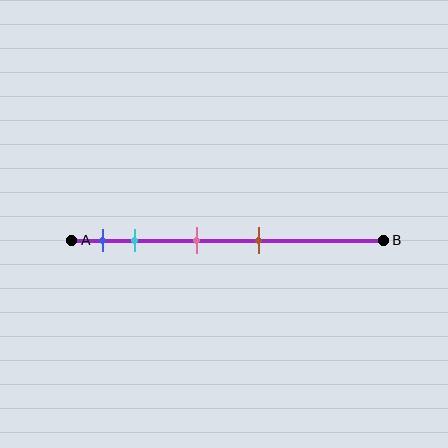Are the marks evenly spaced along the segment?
No, the marks are not evenly spaced.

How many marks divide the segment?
There are 4 marks dividing the segment.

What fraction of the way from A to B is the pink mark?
The pink mark is approximately 40% (0.4) of the way from A to B.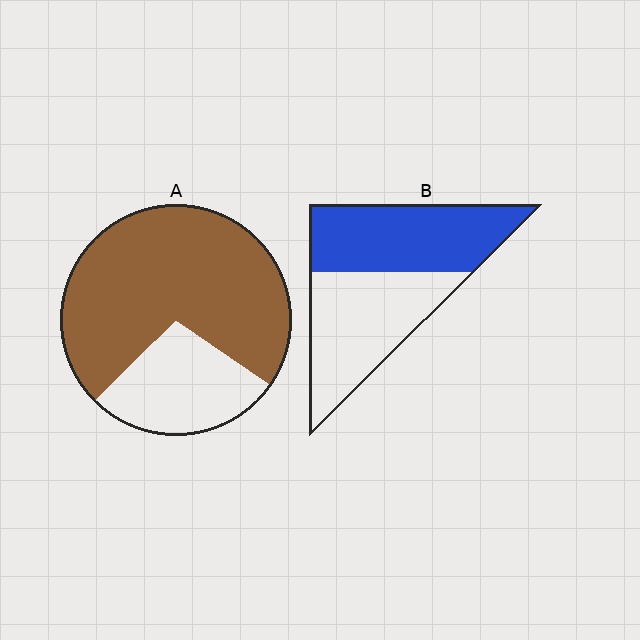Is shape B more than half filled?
Roughly half.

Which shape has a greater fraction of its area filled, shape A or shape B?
Shape A.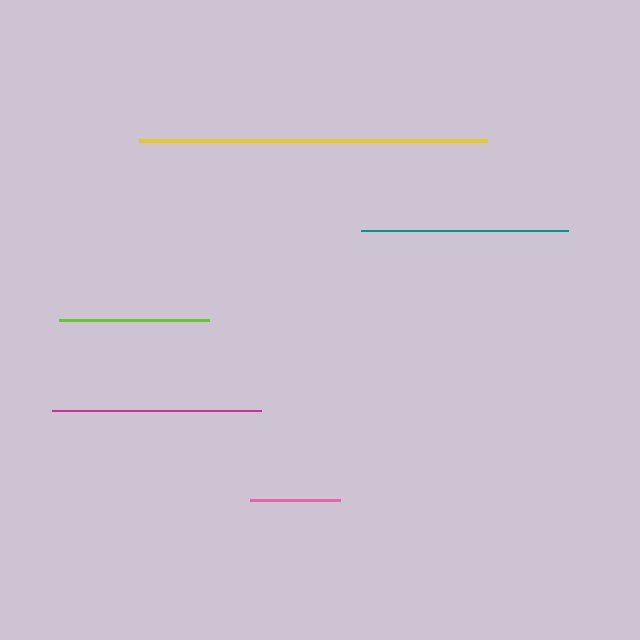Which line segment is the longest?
The yellow line is the longest at approximately 348 pixels.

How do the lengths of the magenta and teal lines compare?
The magenta and teal lines are approximately the same length.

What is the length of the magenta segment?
The magenta segment is approximately 209 pixels long.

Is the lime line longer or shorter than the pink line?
The lime line is longer than the pink line.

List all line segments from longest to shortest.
From longest to shortest: yellow, magenta, teal, lime, pink.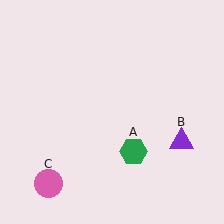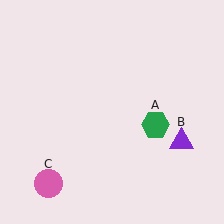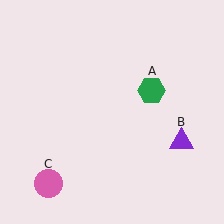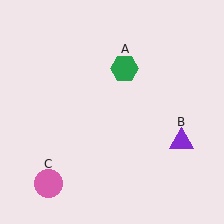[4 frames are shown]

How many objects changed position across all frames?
1 object changed position: green hexagon (object A).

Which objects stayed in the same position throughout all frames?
Purple triangle (object B) and pink circle (object C) remained stationary.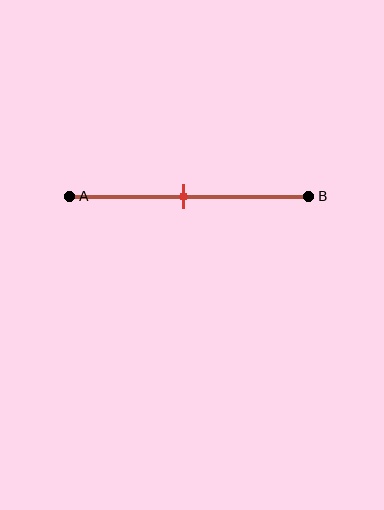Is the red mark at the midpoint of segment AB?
Yes, the mark is approximately at the midpoint.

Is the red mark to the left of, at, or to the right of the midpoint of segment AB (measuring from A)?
The red mark is approximately at the midpoint of segment AB.